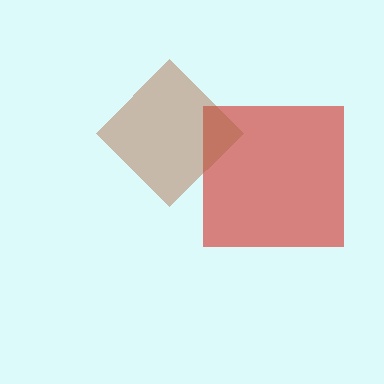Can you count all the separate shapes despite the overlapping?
Yes, there are 2 separate shapes.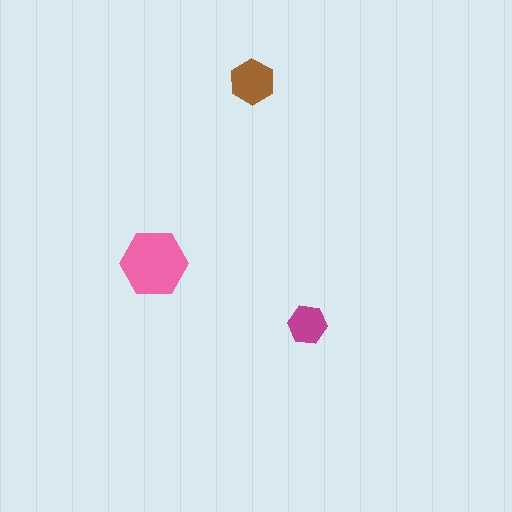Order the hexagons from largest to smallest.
the pink one, the brown one, the magenta one.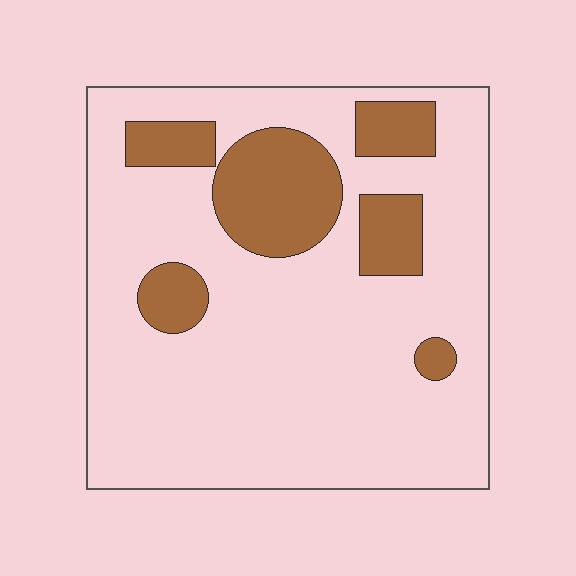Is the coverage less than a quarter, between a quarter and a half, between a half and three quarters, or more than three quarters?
Less than a quarter.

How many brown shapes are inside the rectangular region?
6.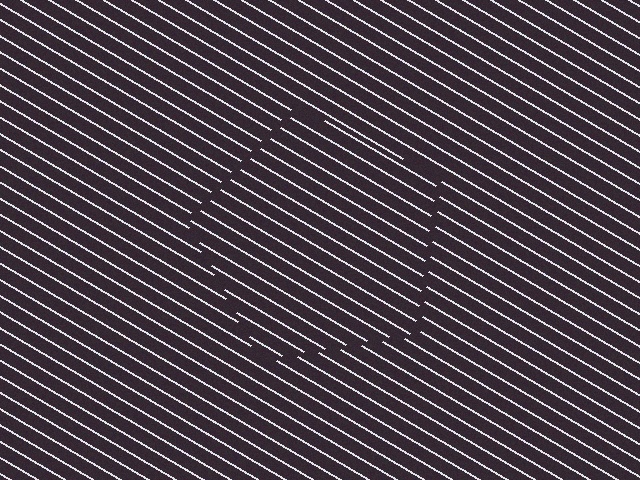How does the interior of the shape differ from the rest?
The interior of the shape contains the same grating, shifted by half a period — the contour is defined by the phase discontinuity where line-ends from the inner and outer gratings abut.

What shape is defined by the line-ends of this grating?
An illusory pentagon. The interior of the shape contains the same grating, shifted by half a period — the contour is defined by the phase discontinuity where line-ends from the inner and outer gratings abut.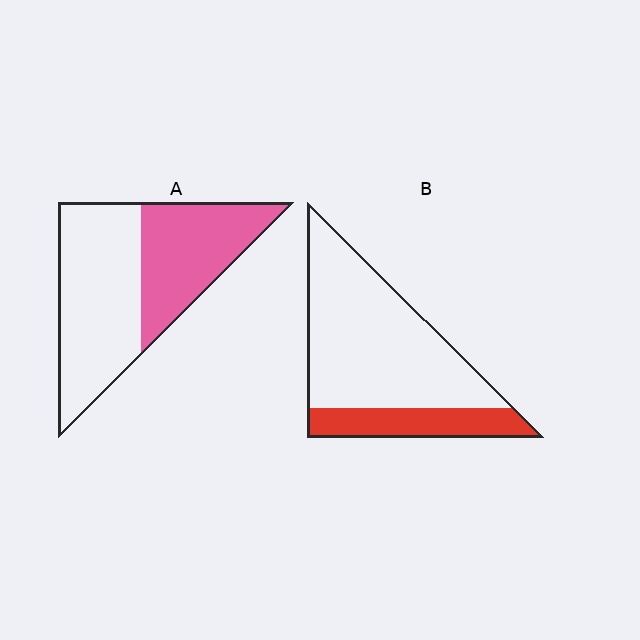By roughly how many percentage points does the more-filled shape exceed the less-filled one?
By roughly 20 percentage points (A over B).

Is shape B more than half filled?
No.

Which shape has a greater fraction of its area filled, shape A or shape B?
Shape A.